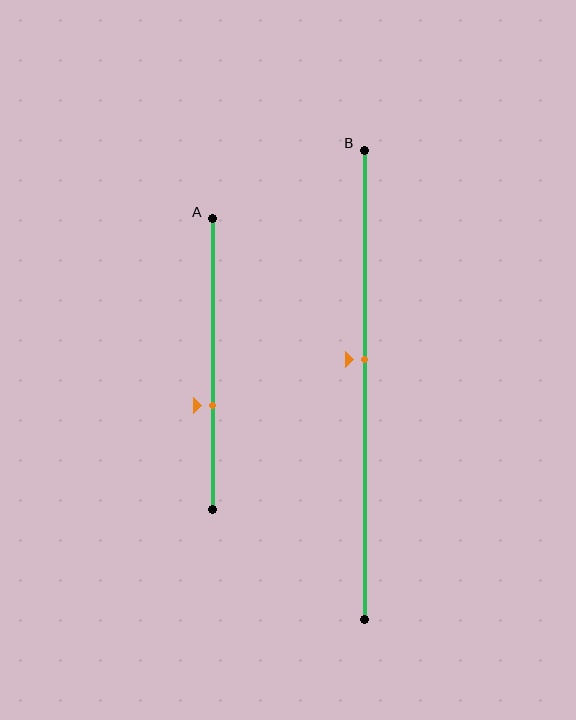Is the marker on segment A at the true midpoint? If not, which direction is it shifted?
No, the marker on segment A is shifted downward by about 14% of the segment length.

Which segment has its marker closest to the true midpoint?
Segment B has its marker closest to the true midpoint.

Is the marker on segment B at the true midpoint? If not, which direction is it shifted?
No, the marker on segment B is shifted upward by about 5% of the segment length.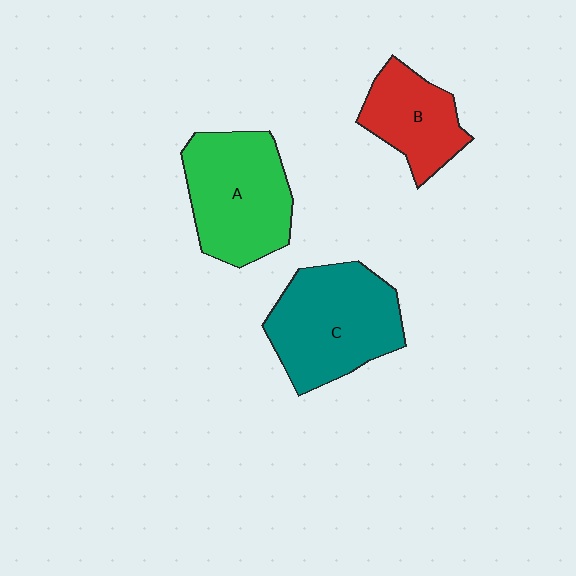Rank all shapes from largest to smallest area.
From largest to smallest: C (teal), A (green), B (red).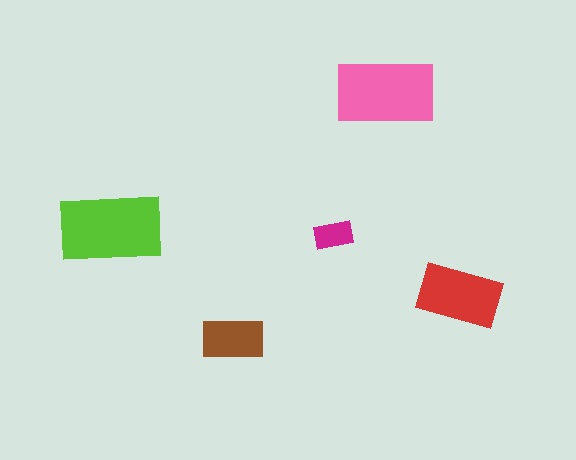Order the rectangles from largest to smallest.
the lime one, the pink one, the red one, the brown one, the magenta one.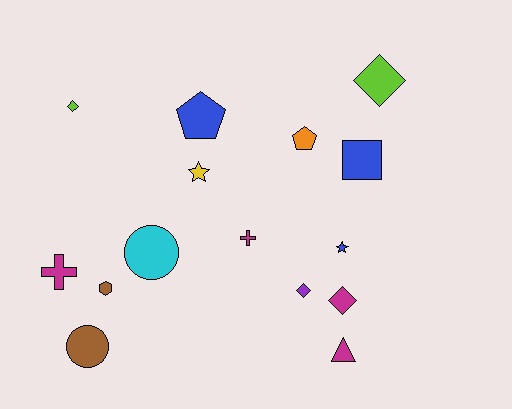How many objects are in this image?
There are 15 objects.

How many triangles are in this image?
There is 1 triangle.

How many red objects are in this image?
There are no red objects.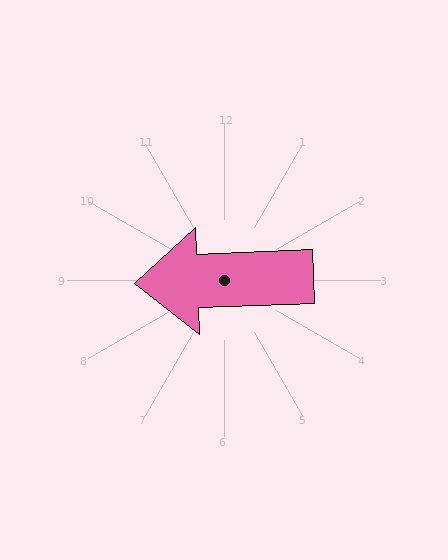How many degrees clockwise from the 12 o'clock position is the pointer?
Approximately 268 degrees.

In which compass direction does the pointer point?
West.